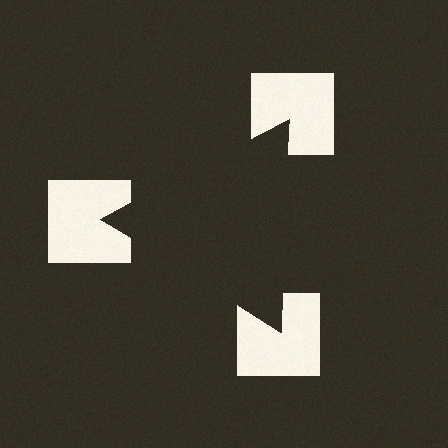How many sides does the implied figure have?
3 sides.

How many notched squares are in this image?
There are 3 — one at each vertex of the illusory triangle.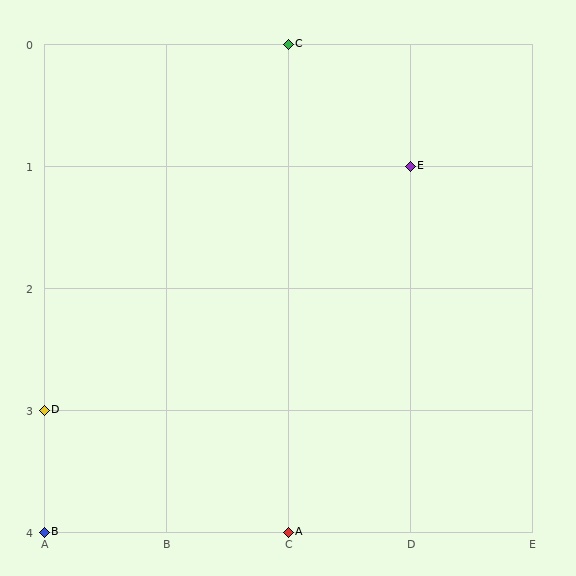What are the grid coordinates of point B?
Point B is at grid coordinates (A, 4).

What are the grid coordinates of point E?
Point E is at grid coordinates (D, 1).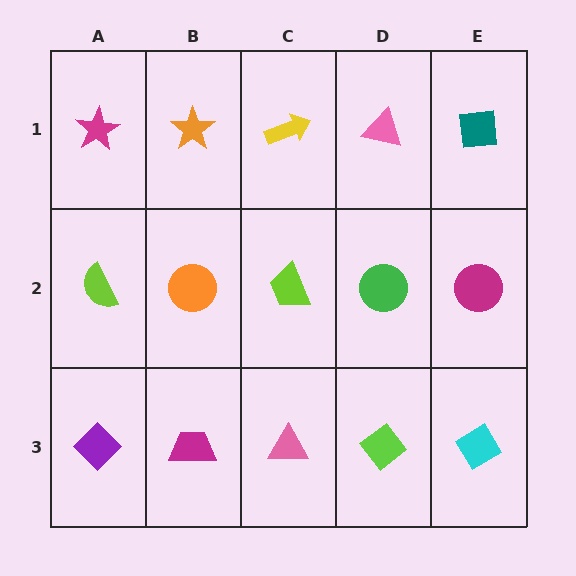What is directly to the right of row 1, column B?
A yellow arrow.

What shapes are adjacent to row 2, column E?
A teal square (row 1, column E), a cyan diamond (row 3, column E), a green circle (row 2, column D).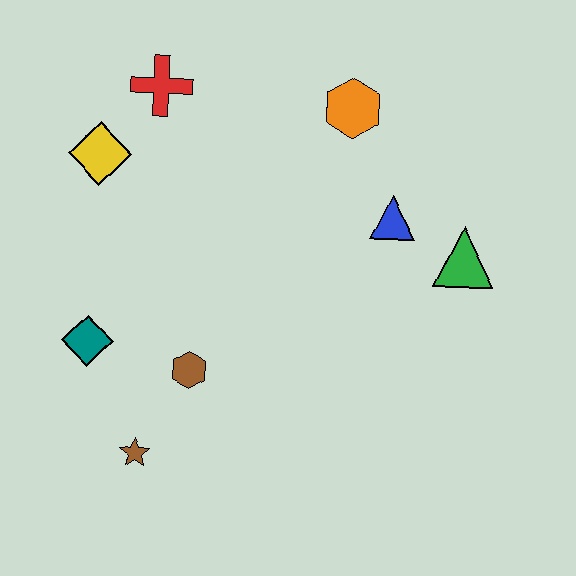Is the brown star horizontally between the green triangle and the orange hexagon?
No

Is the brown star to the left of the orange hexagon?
Yes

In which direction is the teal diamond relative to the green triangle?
The teal diamond is to the left of the green triangle.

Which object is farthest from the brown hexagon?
The orange hexagon is farthest from the brown hexagon.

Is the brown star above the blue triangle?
No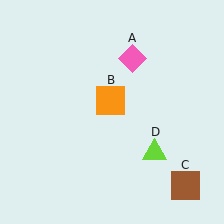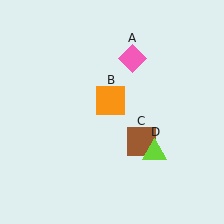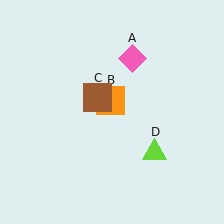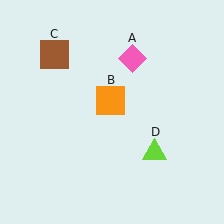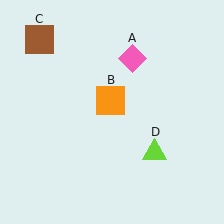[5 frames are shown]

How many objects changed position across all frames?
1 object changed position: brown square (object C).